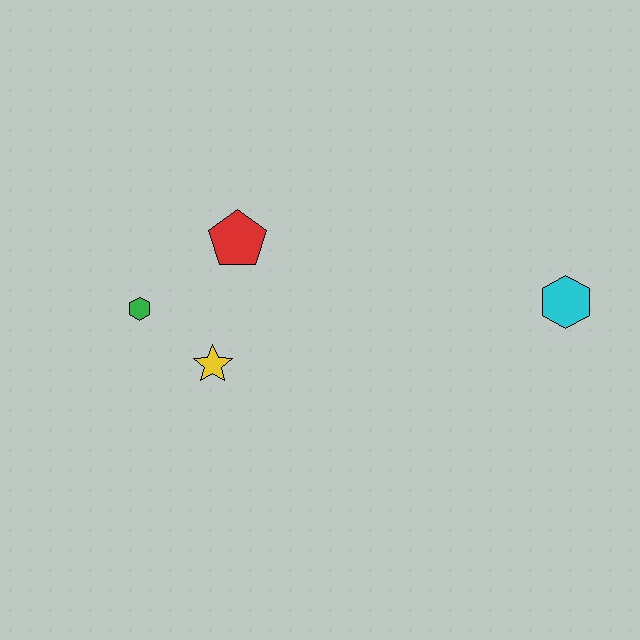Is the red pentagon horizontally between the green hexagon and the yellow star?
No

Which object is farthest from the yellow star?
The cyan hexagon is farthest from the yellow star.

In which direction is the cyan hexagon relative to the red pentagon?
The cyan hexagon is to the right of the red pentagon.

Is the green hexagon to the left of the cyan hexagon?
Yes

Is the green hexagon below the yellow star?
No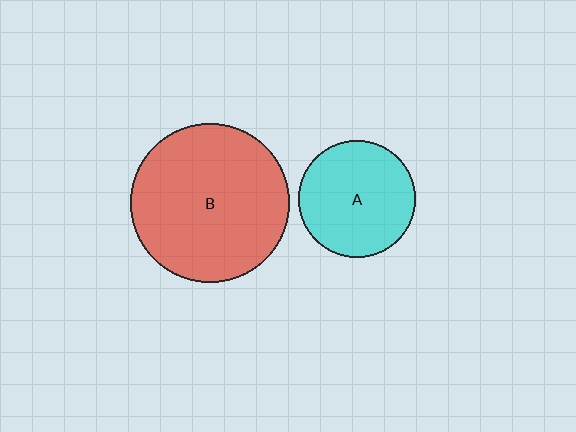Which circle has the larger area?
Circle B (red).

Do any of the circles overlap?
No, none of the circles overlap.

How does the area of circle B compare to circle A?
Approximately 1.8 times.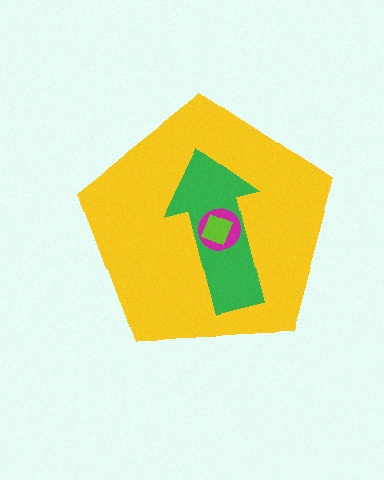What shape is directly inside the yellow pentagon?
The green arrow.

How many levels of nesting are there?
4.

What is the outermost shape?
The yellow pentagon.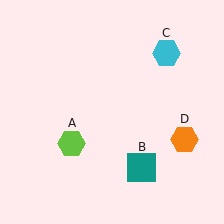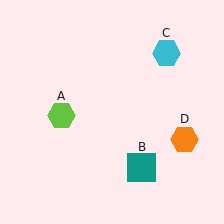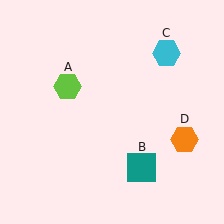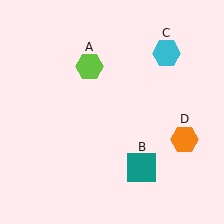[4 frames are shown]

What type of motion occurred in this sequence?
The lime hexagon (object A) rotated clockwise around the center of the scene.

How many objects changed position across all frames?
1 object changed position: lime hexagon (object A).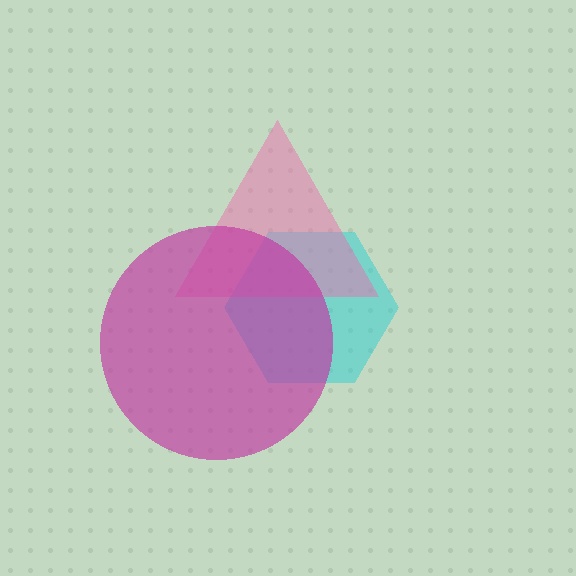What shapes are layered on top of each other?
The layered shapes are: a cyan hexagon, a pink triangle, a magenta circle.